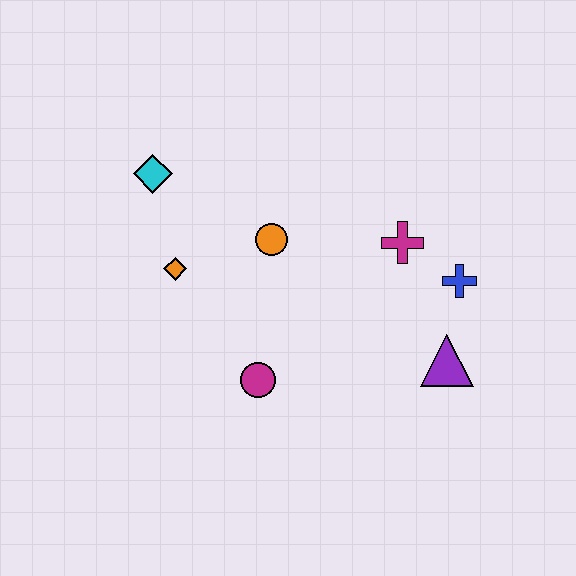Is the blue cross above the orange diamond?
No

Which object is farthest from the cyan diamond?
The purple triangle is farthest from the cyan diamond.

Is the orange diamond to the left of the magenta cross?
Yes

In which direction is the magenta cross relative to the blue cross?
The magenta cross is to the left of the blue cross.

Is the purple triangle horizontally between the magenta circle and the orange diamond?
No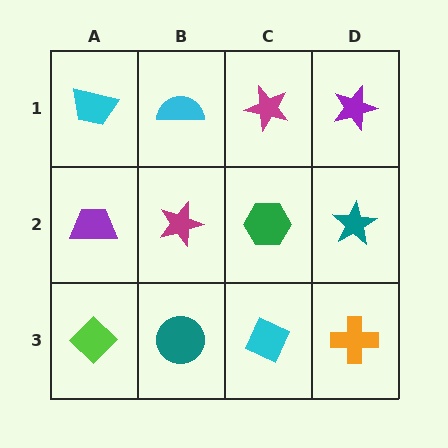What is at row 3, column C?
A cyan diamond.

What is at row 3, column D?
An orange cross.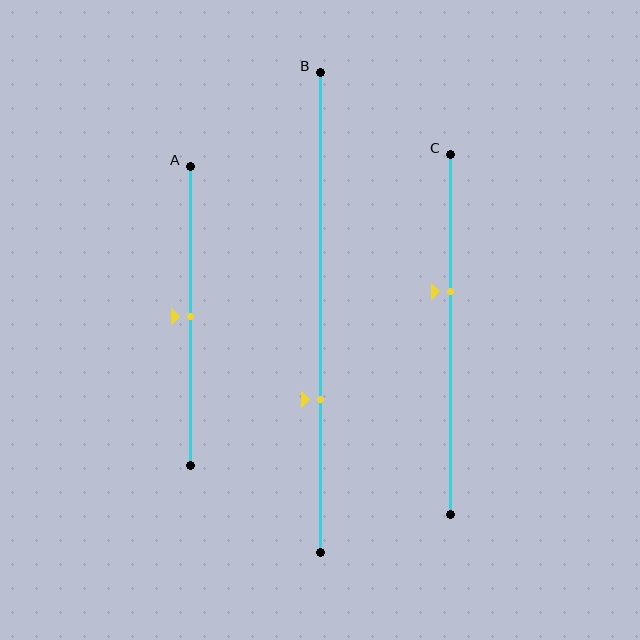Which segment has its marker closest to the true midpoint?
Segment A has its marker closest to the true midpoint.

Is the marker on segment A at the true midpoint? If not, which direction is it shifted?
Yes, the marker on segment A is at the true midpoint.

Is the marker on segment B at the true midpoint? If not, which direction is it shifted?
No, the marker on segment B is shifted downward by about 18% of the segment length.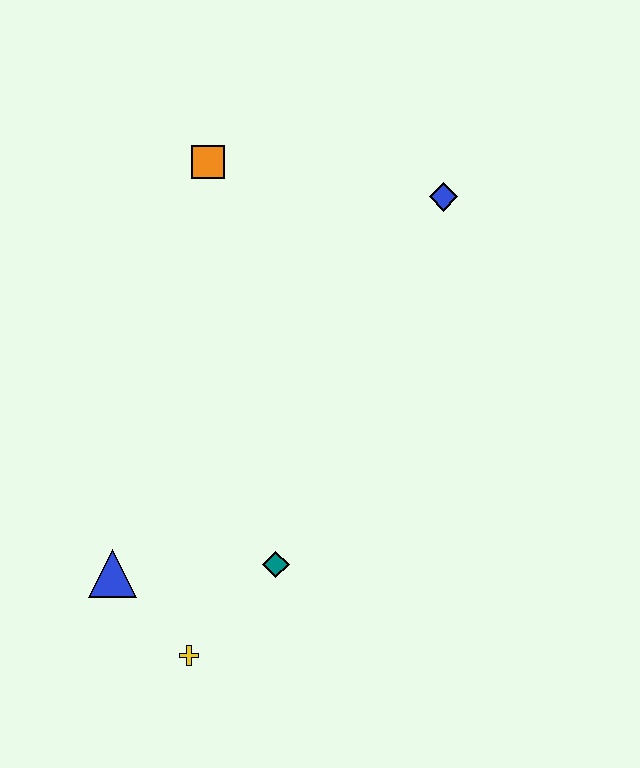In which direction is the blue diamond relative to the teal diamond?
The blue diamond is above the teal diamond.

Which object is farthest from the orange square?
The yellow cross is farthest from the orange square.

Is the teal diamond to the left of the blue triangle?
No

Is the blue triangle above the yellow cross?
Yes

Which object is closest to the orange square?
The blue diamond is closest to the orange square.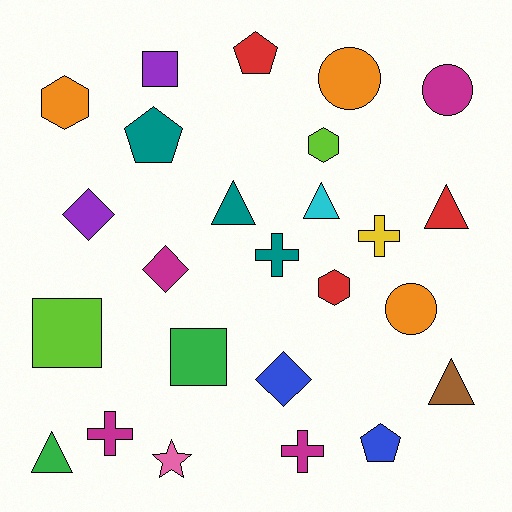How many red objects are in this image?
There are 3 red objects.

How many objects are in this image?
There are 25 objects.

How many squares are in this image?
There are 3 squares.